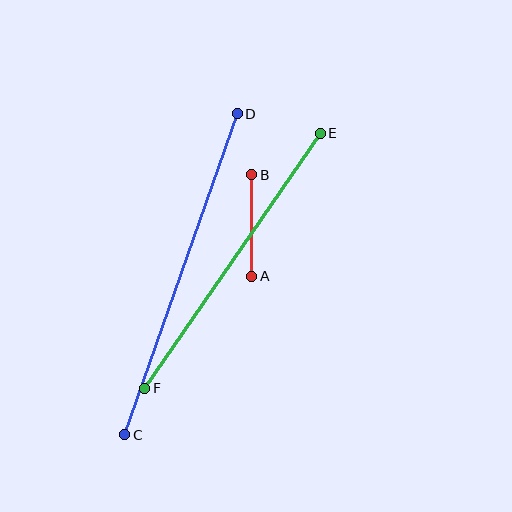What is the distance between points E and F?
The distance is approximately 310 pixels.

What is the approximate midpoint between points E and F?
The midpoint is at approximately (233, 261) pixels.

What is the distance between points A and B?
The distance is approximately 102 pixels.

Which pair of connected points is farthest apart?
Points C and D are farthest apart.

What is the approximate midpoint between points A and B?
The midpoint is at approximately (252, 225) pixels.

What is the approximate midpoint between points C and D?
The midpoint is at approximately (181, 274) pixels.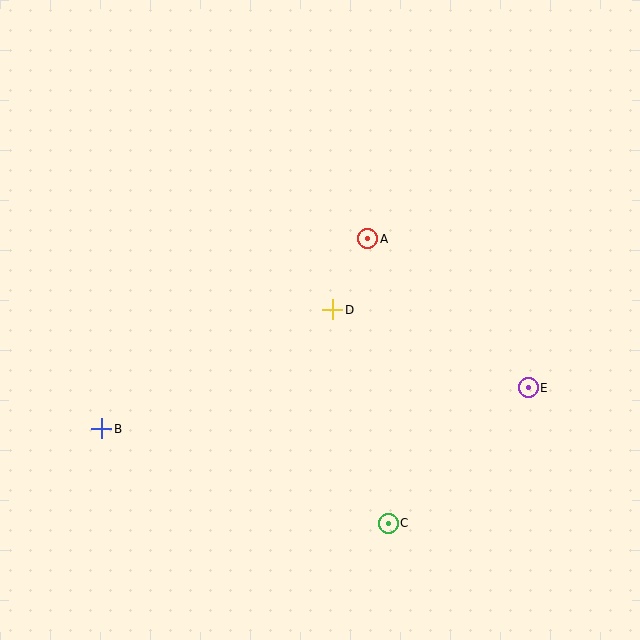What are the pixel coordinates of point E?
Point E is at (528, 388).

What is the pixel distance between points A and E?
The distance between A and E is 219 pixels.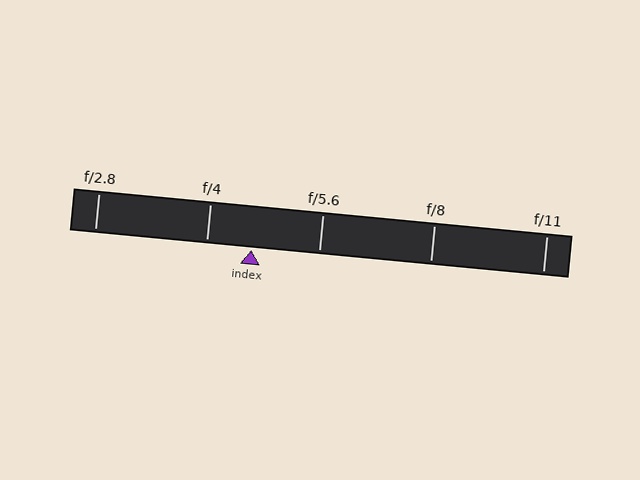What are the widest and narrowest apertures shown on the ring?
The widest aperture shown is f/2.8 and the narrowest is f/11.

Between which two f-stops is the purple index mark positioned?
The index mark is between f/4 and f/5.6.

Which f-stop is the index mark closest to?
The index mark is closest to f/4.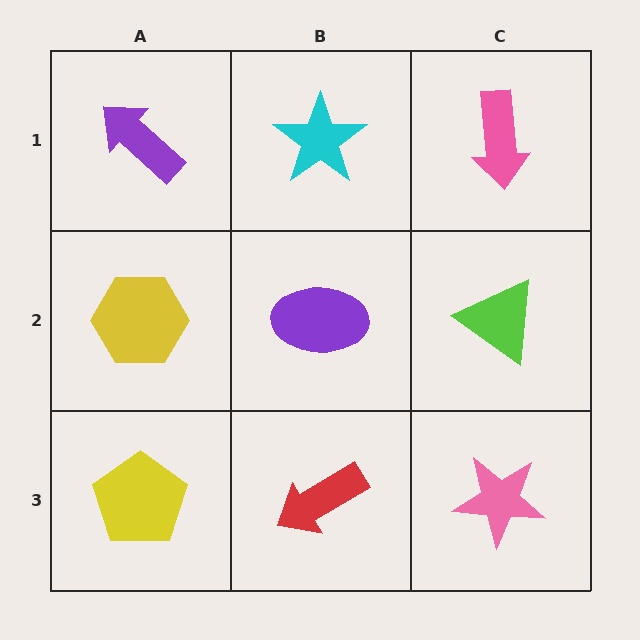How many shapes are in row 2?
3 shapes.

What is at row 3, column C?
A pink star.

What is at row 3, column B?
A red arrow.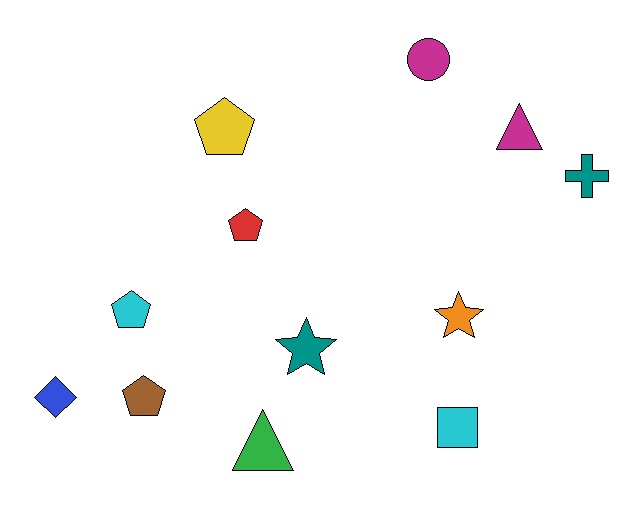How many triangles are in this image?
There are 2 triangles.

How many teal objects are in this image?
There are 2 teal objects.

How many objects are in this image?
There are 12 objects.